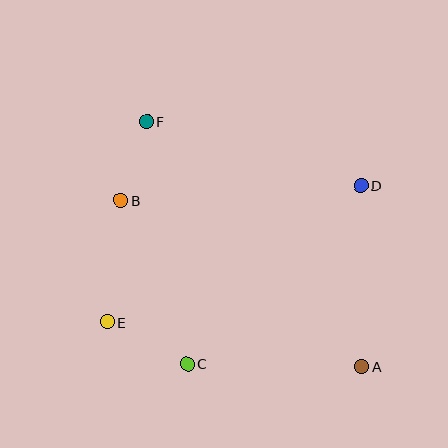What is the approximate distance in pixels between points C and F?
The distance between C and F is approximately 245 pixels.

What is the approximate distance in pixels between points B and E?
The distance between B and E is approximately 123 pixels.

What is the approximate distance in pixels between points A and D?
The distance between A and D is approximately 181 pixels.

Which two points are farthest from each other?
Points A and F are farthest from each other.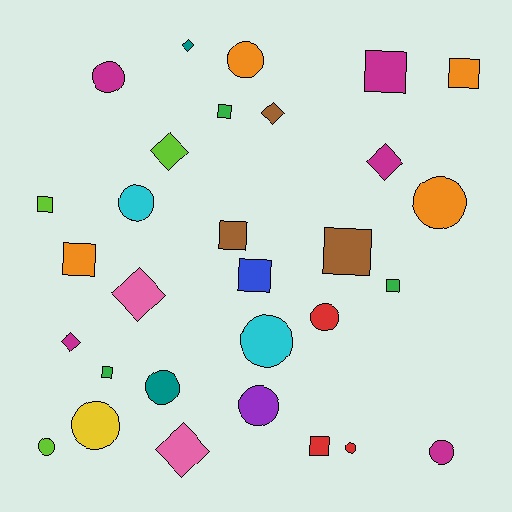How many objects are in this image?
There are 30 objects.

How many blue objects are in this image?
There is 1 blue object.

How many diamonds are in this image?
There are 7 diamonds.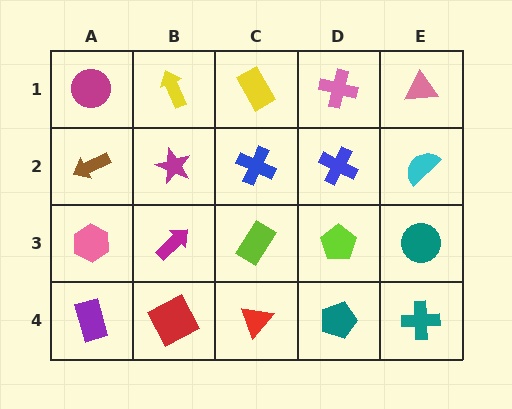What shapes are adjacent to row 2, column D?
A pink cross (row 1, column D), a lime pentagon (row 3, column D), a blue cross (row 2, column C), a cyan semicircle (row 2, column E).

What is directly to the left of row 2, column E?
A blue cross.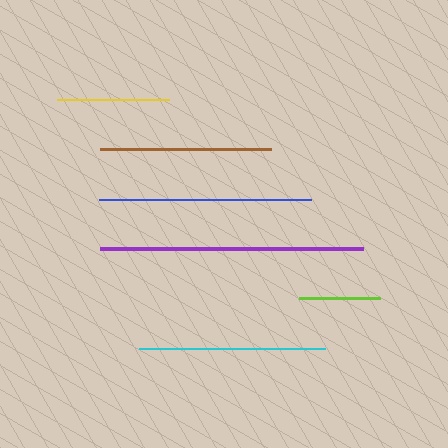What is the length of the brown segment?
The brown segment is approximately 171 pixels long.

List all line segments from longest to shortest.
From longest to shortest: purple, blue, cyan, brown, yellow, lime.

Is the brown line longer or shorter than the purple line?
The purple line is longer than the brown line.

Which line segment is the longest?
The purple line is the longest at approximately 263 pixels.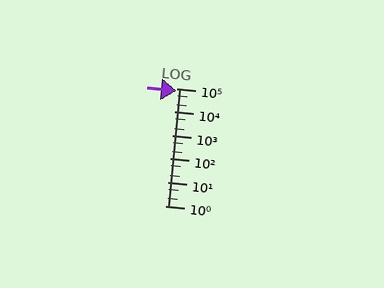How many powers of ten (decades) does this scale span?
The scale spans 5 decades, from 1 to 100000.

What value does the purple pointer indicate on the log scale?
The pointer indicates approximately 76000.